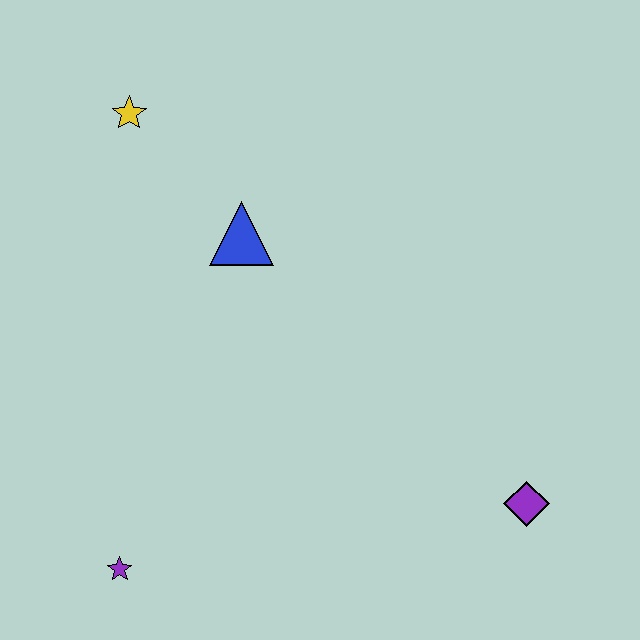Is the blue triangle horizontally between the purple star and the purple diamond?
Yes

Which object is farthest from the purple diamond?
The yellow star is farthest from the purple diamond.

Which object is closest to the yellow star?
The blue triangle is closest to the yellow star.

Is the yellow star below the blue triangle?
No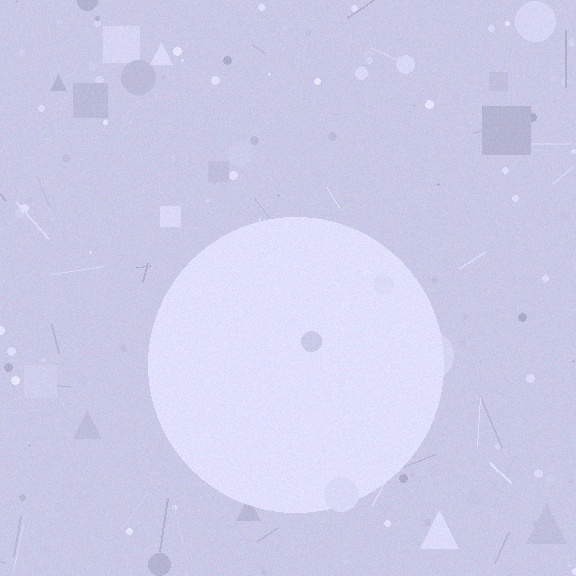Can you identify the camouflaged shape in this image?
The camouflaged shape is a circle.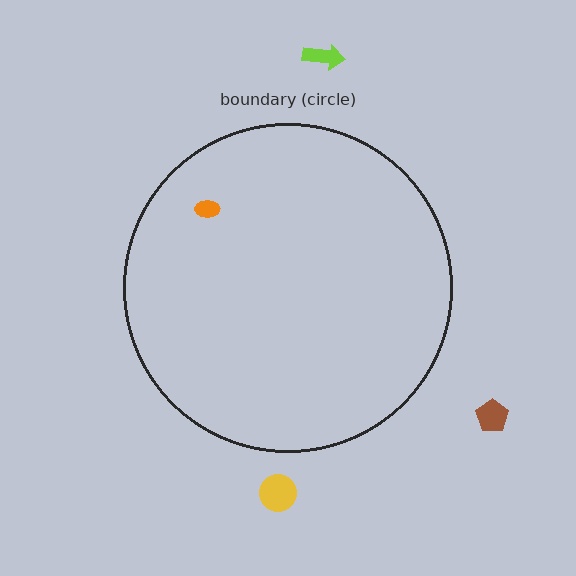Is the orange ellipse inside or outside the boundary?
Inside.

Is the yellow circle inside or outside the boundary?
Outside.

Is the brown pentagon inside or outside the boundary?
Outside.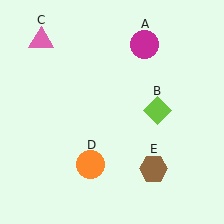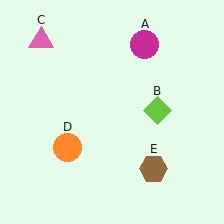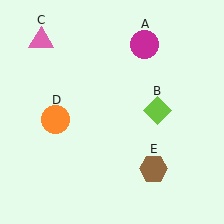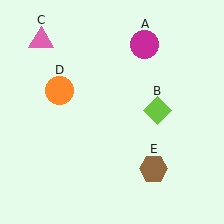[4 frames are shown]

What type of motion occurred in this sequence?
The orange circle (object D) rotated clockwise around the center of the scene.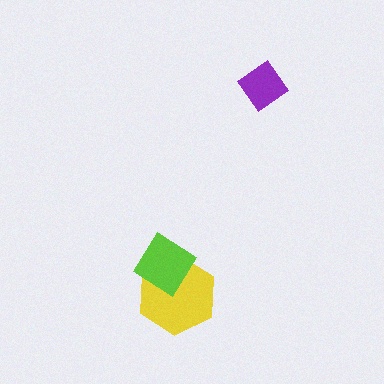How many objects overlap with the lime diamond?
1 object overlaps with the lime diamond.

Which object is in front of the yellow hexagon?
The lime diamond is in front of the yellow hexagon.